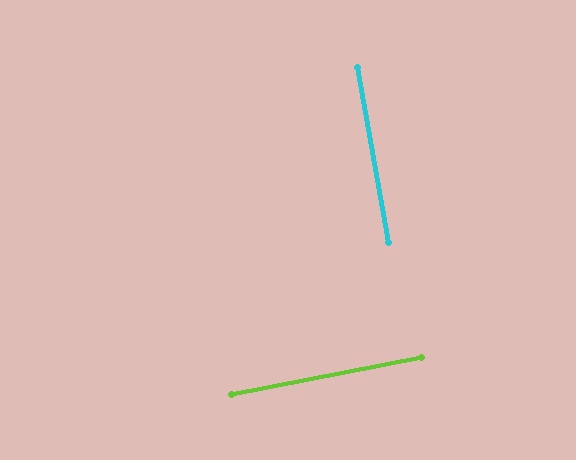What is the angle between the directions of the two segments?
Approximately 89 degrees.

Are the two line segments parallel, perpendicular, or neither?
Perpendicular — they meet at approximately 89°.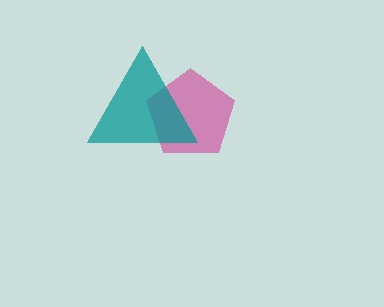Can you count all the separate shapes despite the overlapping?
Yes, there are 2 separate shapes.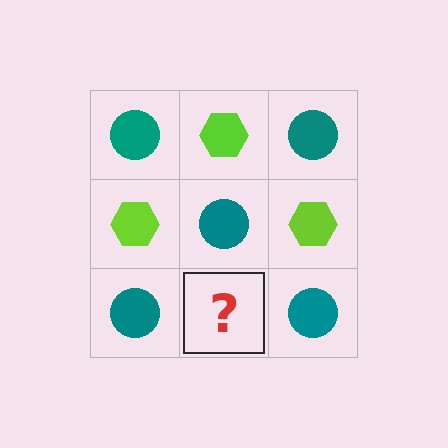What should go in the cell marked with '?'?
The missing cell should contain a lime hexagon.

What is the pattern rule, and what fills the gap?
The rule is that it alternates teal circle and lime hexagon in a checkerboard pattern. The gap should be filled with a lime hexagon.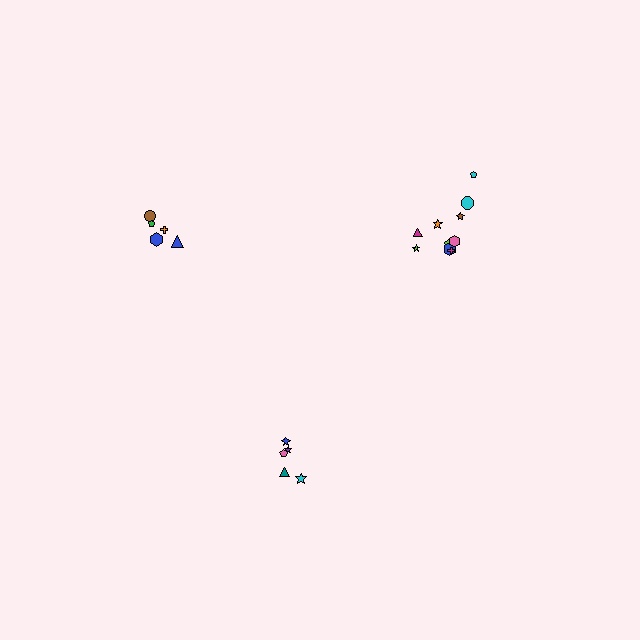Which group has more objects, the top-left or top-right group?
The top-right group.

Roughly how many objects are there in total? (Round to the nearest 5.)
Roughly 20 objects in total.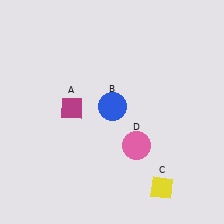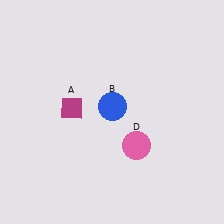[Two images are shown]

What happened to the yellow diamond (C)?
The yellow diamond (C) was removed in Image 2. It was in the bottom-right area of Image 1.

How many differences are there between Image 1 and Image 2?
There is 1 difference between the two images.